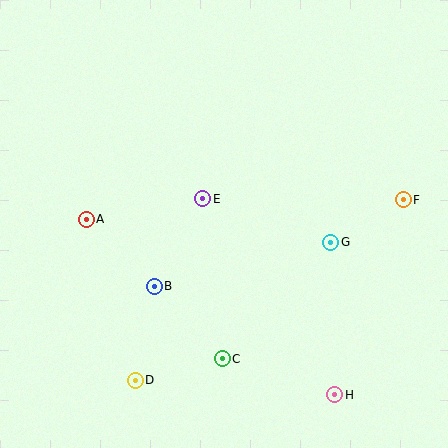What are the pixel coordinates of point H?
Point H is at (335, 395).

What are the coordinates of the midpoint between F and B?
The midpoint between F and B is at (279, 243).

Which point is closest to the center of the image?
Point E at (203, 199) is closest to the center.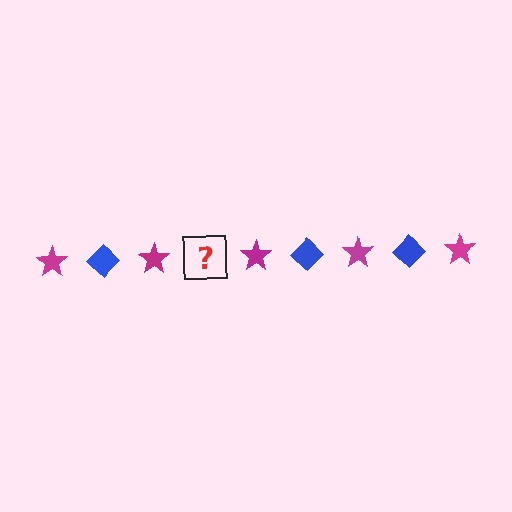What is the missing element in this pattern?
The missing element is a blue diamond.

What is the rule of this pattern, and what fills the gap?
The rule is that the pattern alternates between magenta star and blue diamond. The gap should be filled with a blue diamond.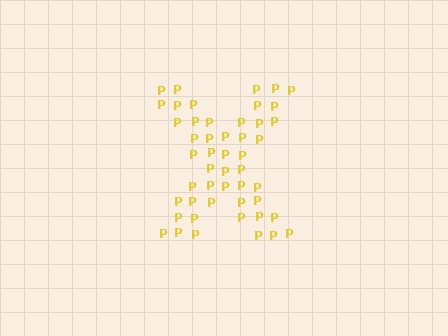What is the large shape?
The large shape is the letter X.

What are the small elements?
The small elements are letter P's.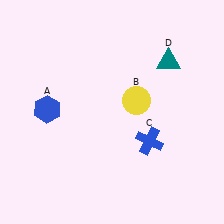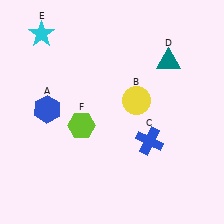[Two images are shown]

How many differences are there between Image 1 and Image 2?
There are 2 differences between the two images.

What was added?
A cyan star (E), a lime hexagon (F) were added in Image 2.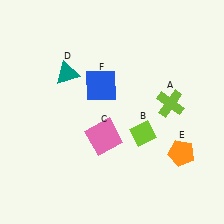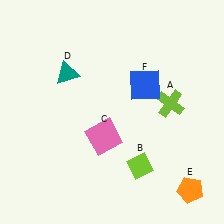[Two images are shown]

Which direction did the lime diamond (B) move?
The lime diamond (B) moved down.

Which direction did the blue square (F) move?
The blue square (F) moved right.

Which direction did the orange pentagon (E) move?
The orange pentagon (E) moved down.